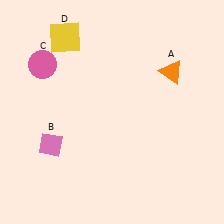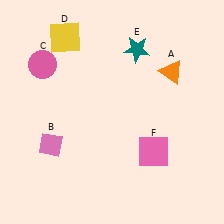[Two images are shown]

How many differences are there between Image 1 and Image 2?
There are 2 differences between the two images.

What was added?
A teal star (E), a pink square (F) were added in Image 2.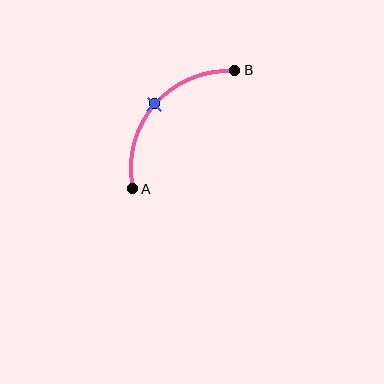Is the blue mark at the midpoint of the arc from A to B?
Yes. The blue mark lies on the arc at equal arc-length from both A and B — it is the arc midpoint.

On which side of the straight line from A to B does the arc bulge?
The arc bulges above and to the left of the straight line connecting A and B.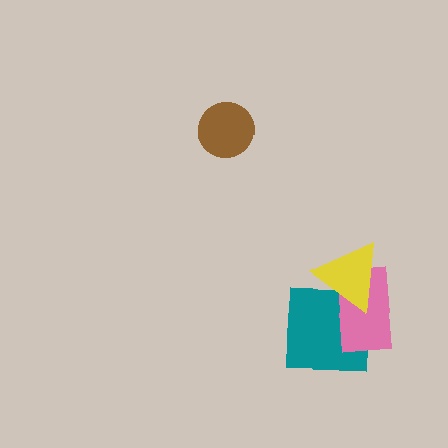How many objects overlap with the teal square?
2 objects overlap with the teal square.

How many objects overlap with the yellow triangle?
2 objects overlap with the yellow triangle.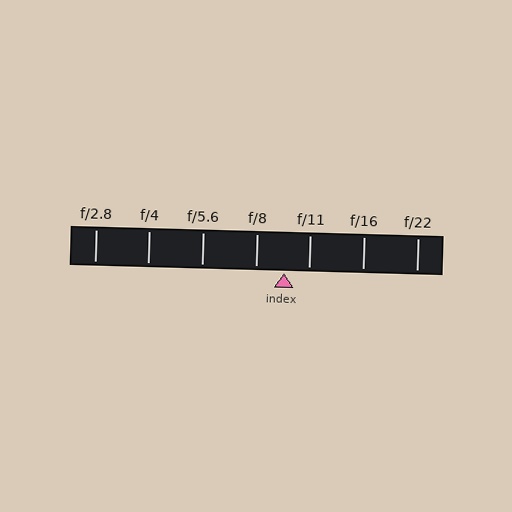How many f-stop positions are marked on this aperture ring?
There are 7 f-stop positions marked.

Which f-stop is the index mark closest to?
The index mark is closest to f/11.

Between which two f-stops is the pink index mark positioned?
The index mark is between f/8 and f/11.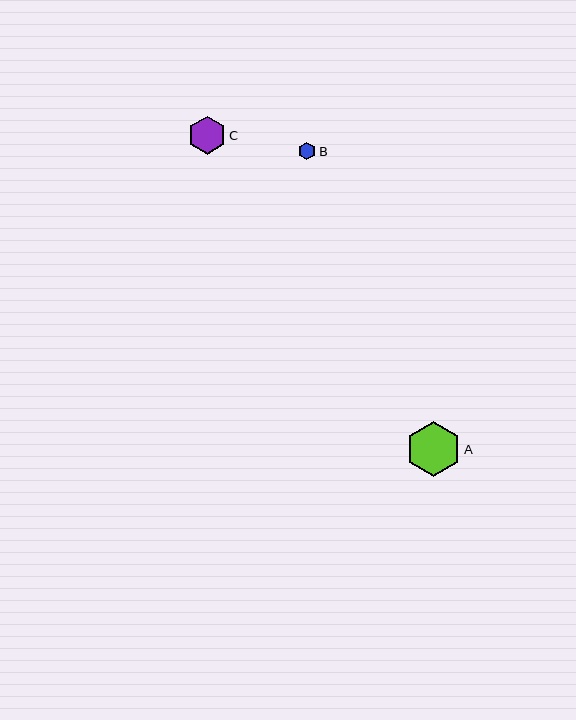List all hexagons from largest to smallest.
From largest to smallest: A, C, B.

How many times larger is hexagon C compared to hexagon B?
Hexagon C is approximately 2.1 times the size of hexagon B.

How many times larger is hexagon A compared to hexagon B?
Hexagon A is approximately 3.2 times the size of hexagon B.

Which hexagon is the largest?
Hexagon A is the largest with a size of approximately 55 pixels.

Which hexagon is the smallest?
Hexagon B is the smallest with a size of approximately 18 pixels.